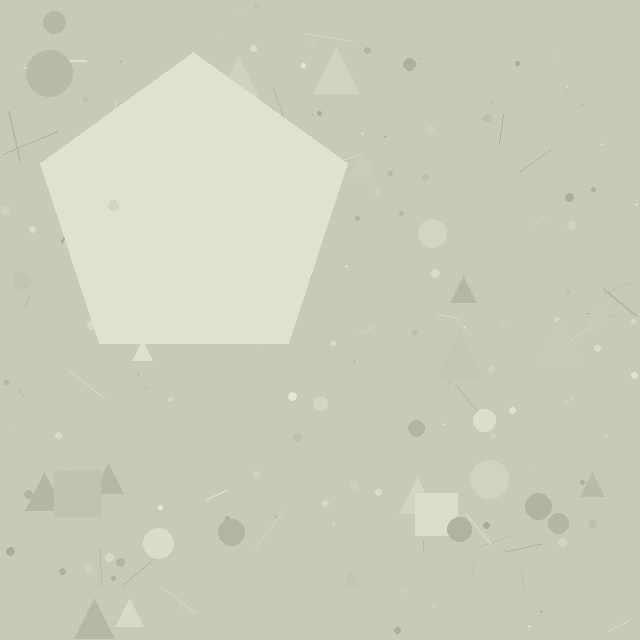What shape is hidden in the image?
A pentagon is hidden in the image.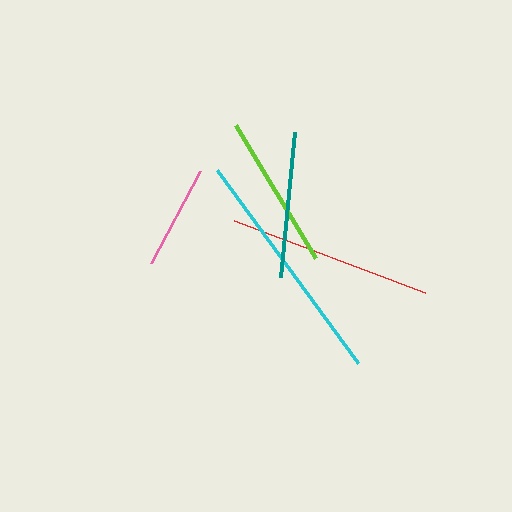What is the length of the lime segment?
The lime segment is approximately 156 pixels long.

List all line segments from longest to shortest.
From longest to shortest: cyan, red, lime, teal, pink.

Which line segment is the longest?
The cyan line is the longest at approximately 239 pixels.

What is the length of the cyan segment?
The cyan segment is approximately 239 pixels long.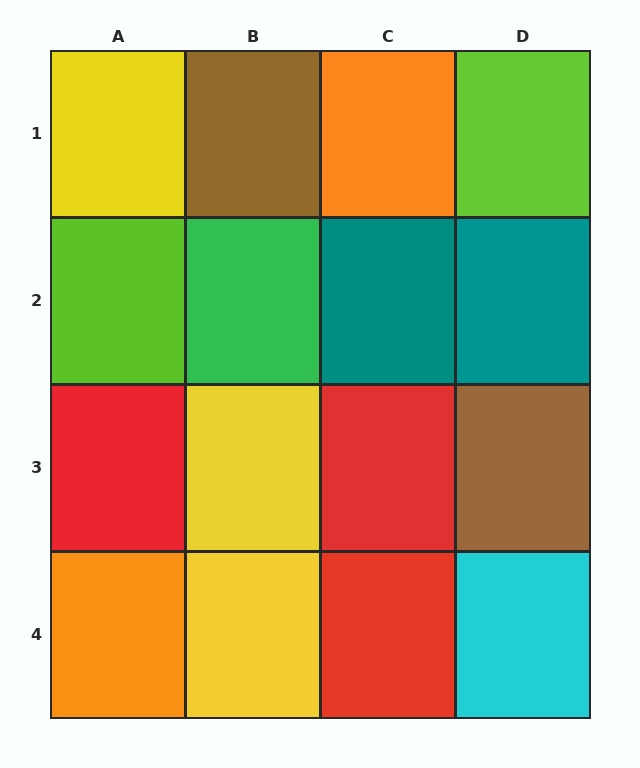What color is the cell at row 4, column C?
Red.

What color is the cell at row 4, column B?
Yellow.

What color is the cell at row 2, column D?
Teal.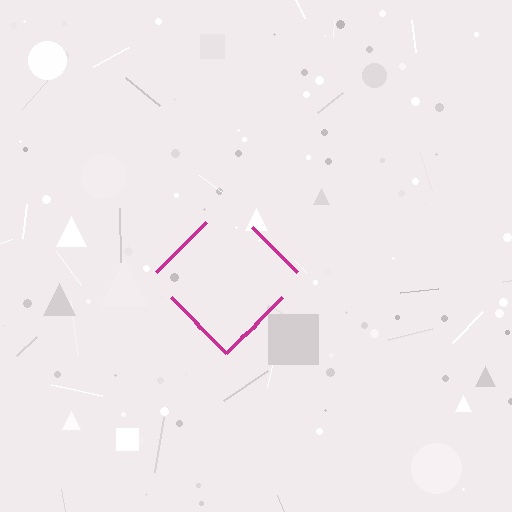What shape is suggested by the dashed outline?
The dashed outline suggests a diamond.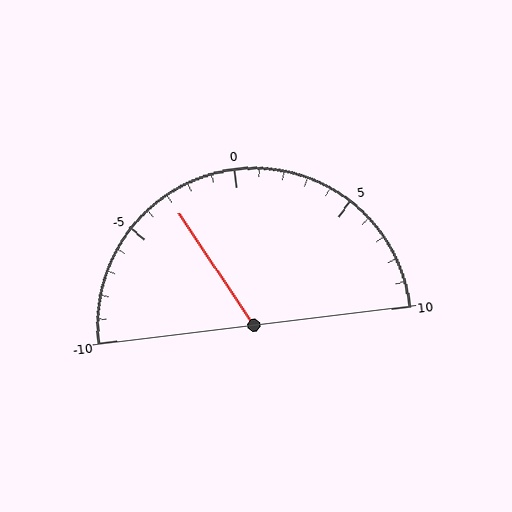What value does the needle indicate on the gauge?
The needle indicates approximately -3.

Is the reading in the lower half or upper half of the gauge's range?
The reading is in the lower half of the range (-10 to 10).